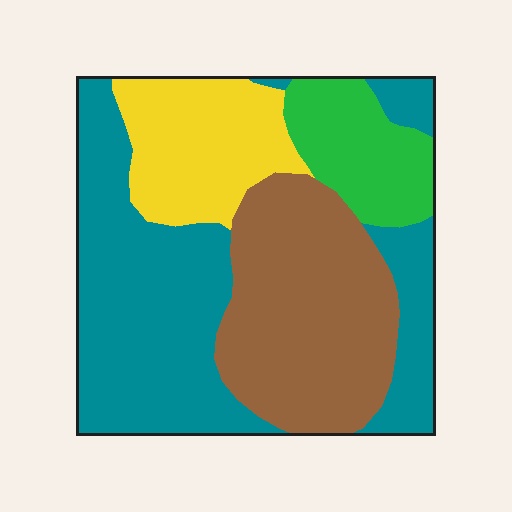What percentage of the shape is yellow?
Yellow takes up about one sixth (1/6) of the shape.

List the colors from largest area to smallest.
From largest to smallest: teal, brown, yellow, green.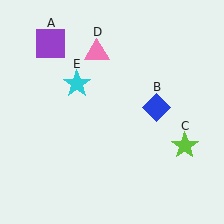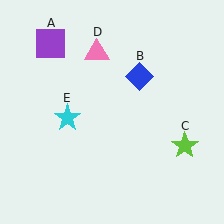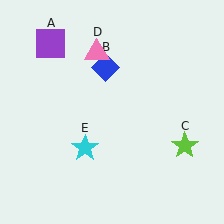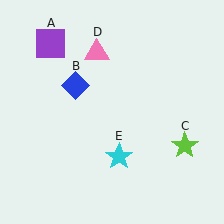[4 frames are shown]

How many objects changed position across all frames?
2 objects changed position: blue diamond (object B), cyan star (object E).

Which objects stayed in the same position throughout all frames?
Purple square (object A) and lime star (object C) and pink triangle (object D) remained stationary.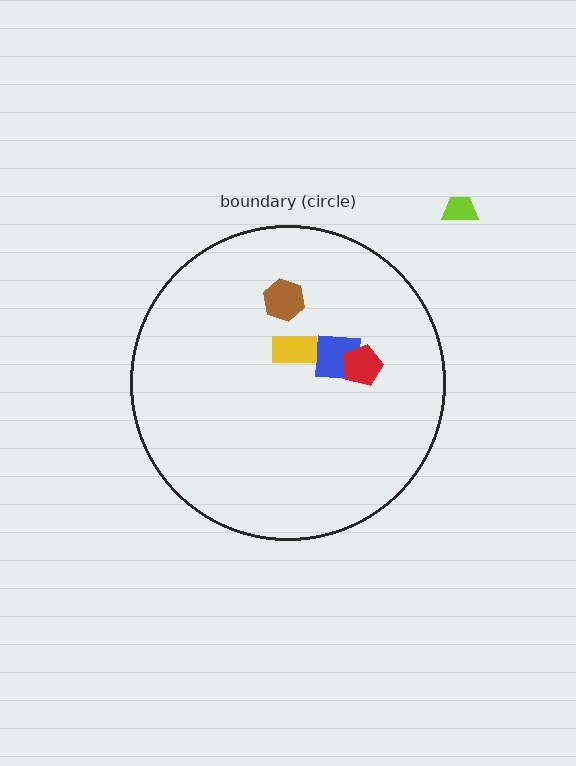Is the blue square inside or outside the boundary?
Inside.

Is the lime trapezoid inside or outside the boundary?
Outside.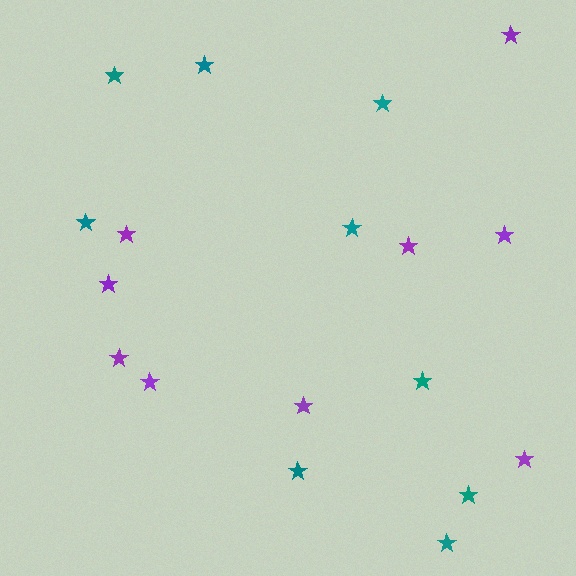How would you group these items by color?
There are 2 groups: one group of purple stars (9) and one group of teal stars (9).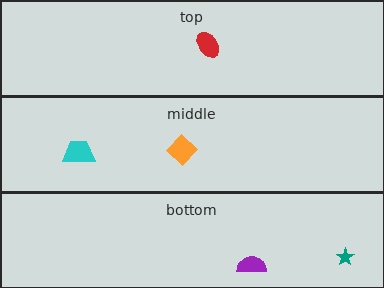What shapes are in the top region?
The red ellipse.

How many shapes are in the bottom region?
2.